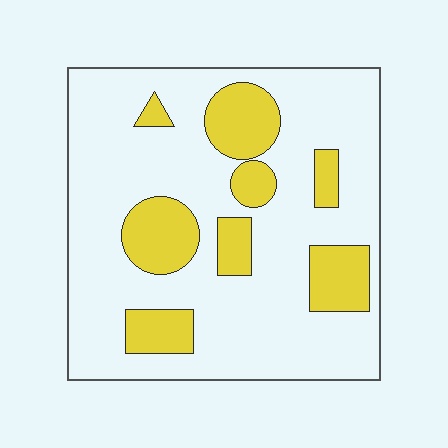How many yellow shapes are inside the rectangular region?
8.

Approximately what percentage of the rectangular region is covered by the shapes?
Approximately 25%.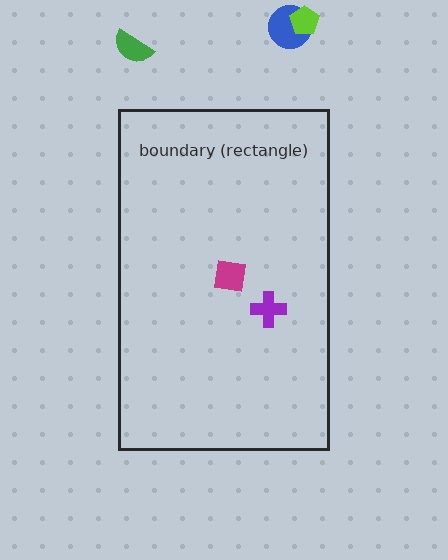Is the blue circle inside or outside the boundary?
Outside.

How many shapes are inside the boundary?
2 inside, 3 outside.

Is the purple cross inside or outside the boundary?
Inside.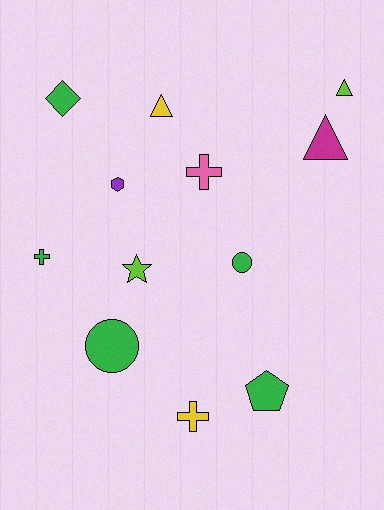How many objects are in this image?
There are 12 objects.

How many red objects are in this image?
There are no red objects.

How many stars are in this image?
There is 1 star.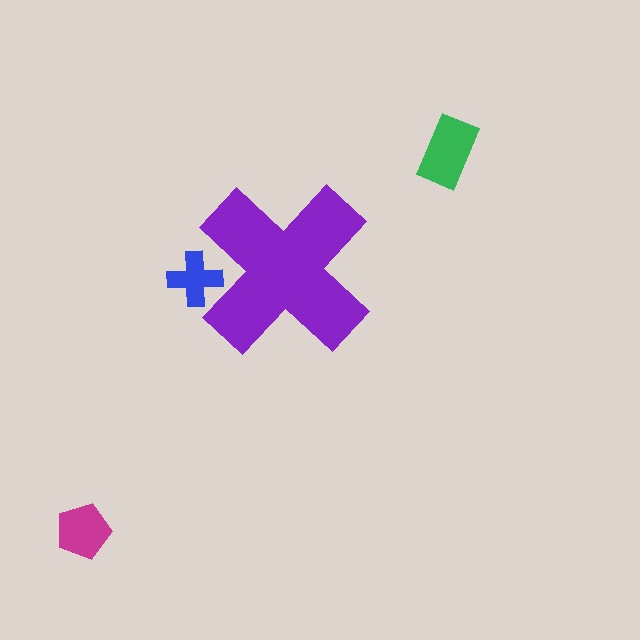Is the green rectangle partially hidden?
No, the green rectangle is fully visible.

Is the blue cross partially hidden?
Yes, the blue cross is partially hidden behind the purple cross.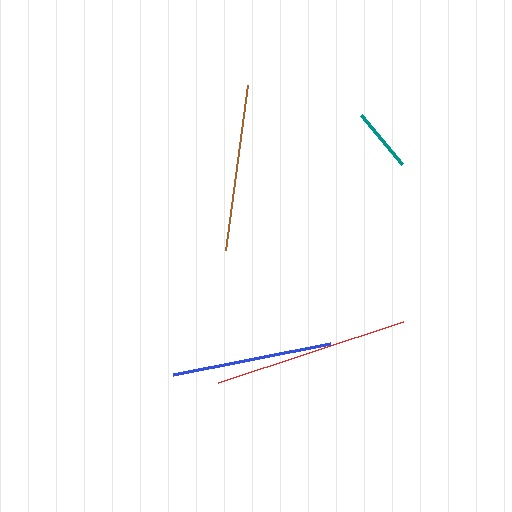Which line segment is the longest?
The red line is the longest at approximately 195 pixels.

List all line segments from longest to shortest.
From longest to shortest: red, brown, blue, teal.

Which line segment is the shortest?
The teal line is the shortest at approximately 63 pixels.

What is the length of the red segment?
The red segment is approximately 195 pixels long.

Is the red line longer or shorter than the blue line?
The red line is longer than the blue line.